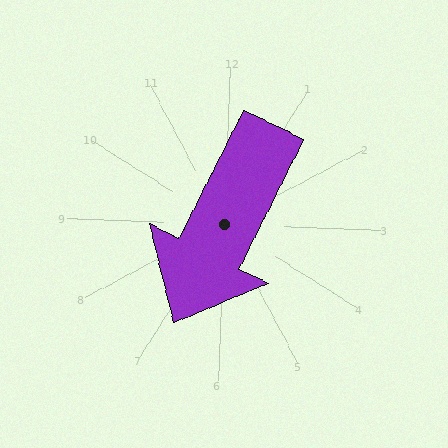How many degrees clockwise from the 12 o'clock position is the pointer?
Approximately 205 degrees.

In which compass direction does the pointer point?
Southwest.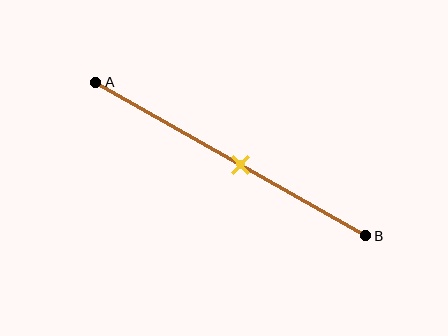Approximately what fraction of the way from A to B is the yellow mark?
The yellow mark is approximately 55% of the way from A to B.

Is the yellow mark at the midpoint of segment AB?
No, the mark is at about 55% from A, not at the 50% midpoint.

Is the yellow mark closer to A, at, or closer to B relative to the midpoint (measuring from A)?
The yellow mark is closer to point B than the midpoint of segment AB.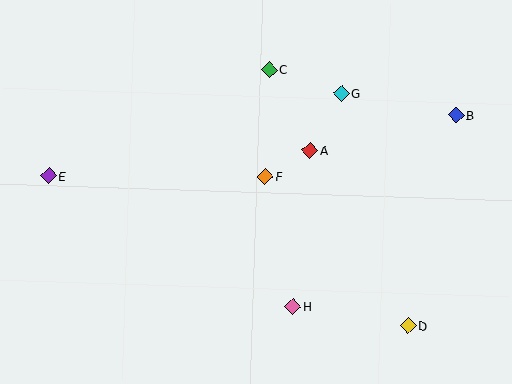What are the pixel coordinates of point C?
Point C is at (269, 69).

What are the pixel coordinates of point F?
Point F is at (265, 177).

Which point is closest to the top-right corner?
Point B is closest to the top-right corner.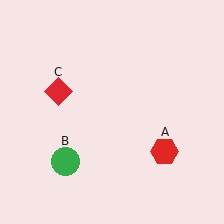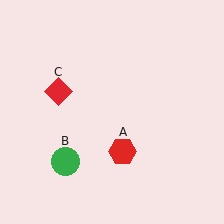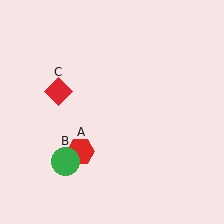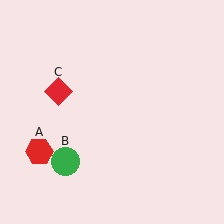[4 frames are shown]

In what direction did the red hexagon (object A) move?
The red hexagon (object A) moved left.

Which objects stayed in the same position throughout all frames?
Green circle (object B) and red diamond (object C) remained stationary.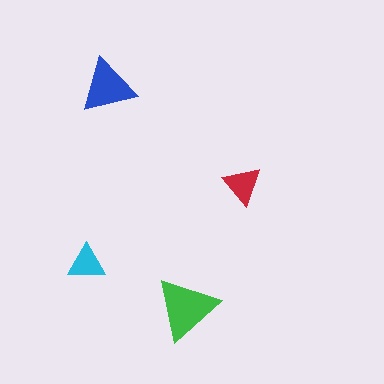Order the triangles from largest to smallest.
the green one, the blue one, the red one, the cyan one.